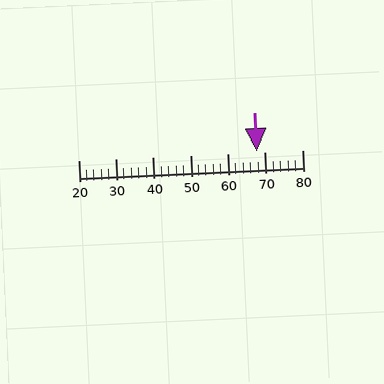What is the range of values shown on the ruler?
The ruler shows values from 20 to 80.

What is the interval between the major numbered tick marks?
The major tick marks are spaced 10 units apart.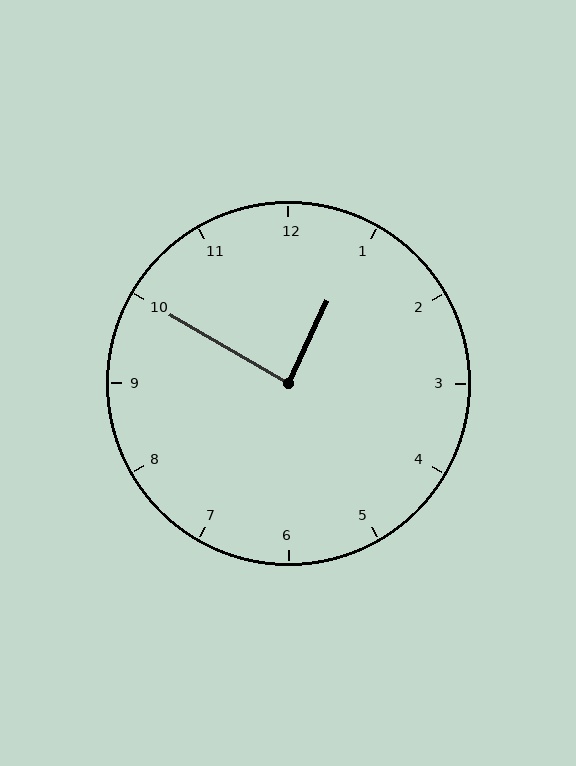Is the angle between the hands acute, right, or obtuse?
It is right.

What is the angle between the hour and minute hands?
Approximately 85 degrees.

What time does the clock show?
12:50.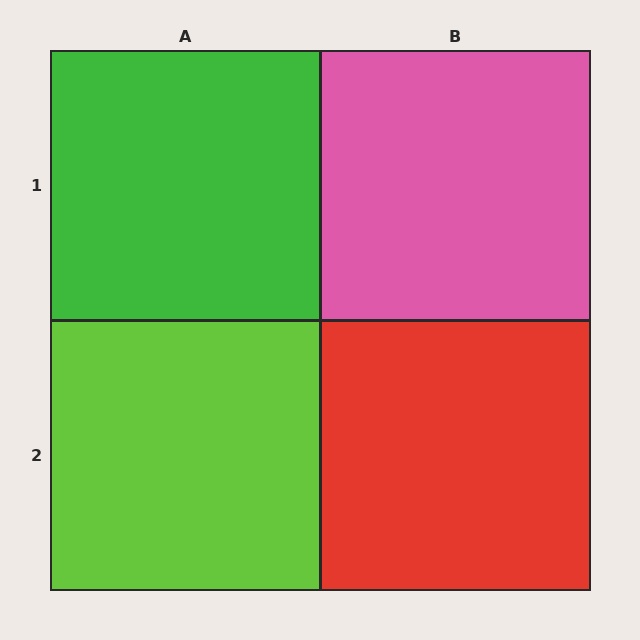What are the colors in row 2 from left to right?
Lime, red.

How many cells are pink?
1 cell is pink.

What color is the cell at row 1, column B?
Pink.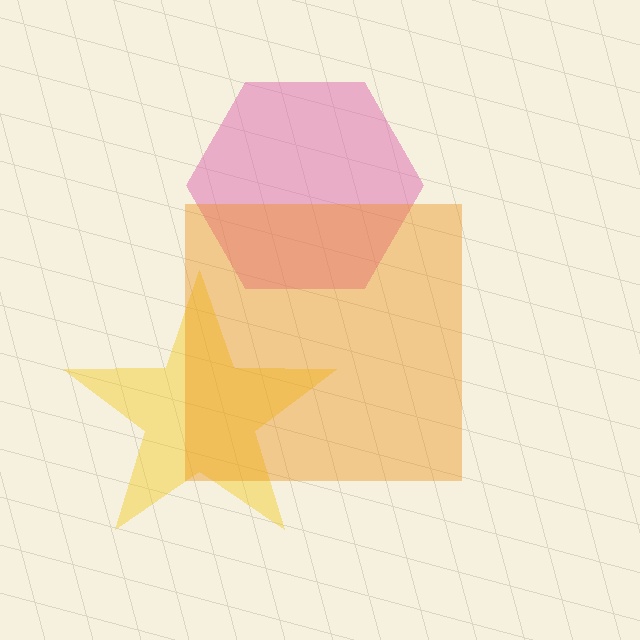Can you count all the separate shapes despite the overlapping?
Yes, there are 3 separate shapes.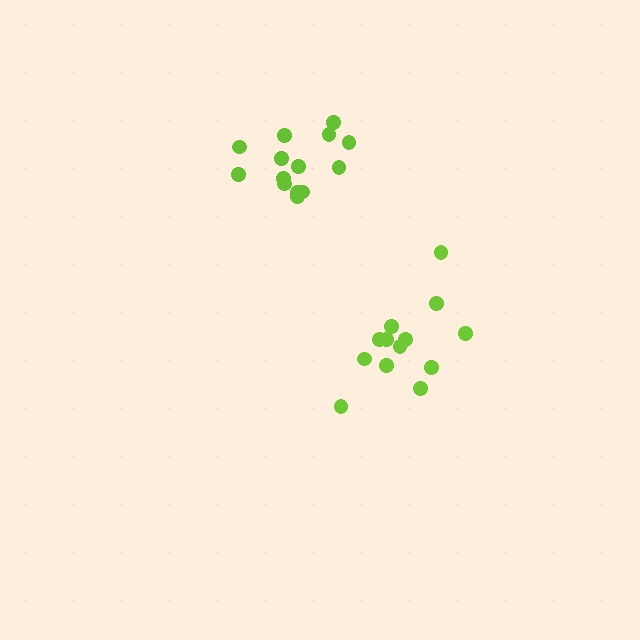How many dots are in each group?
Group 1: 13 dots, Group 2: 14 dots (27 total).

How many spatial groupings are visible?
There are 2 spatial groupings.